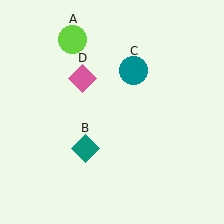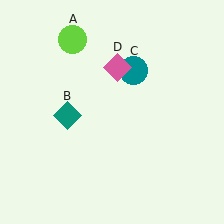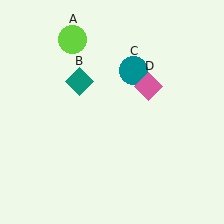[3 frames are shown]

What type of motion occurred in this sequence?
The teal diamond (object B), pink diamond (object D) rotated clockwise around the center of the scene.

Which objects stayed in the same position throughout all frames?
Lime circle (object A) and teal circle (object C) remained stationary.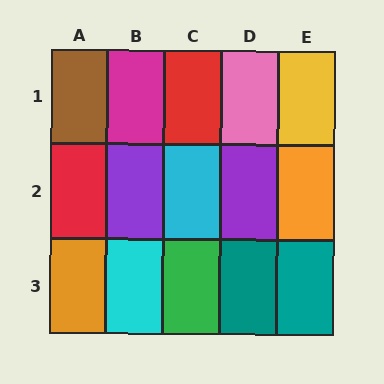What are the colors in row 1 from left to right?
Brown, magenta, red, pink, yellow.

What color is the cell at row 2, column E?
Orange.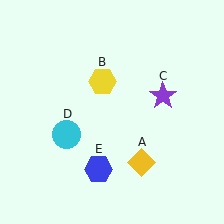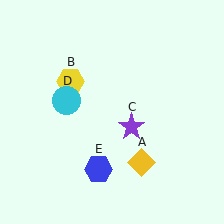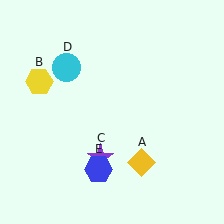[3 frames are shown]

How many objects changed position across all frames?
3 objects changed position: yellow hexagon (object B), purple star (object C), cyan circle (object D).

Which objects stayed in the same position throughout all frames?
Yellow diamond (object A) and blue hexagon (object E) remained stationary.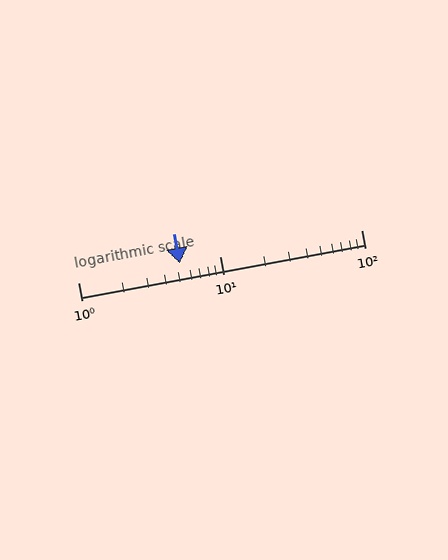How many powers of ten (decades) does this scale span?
The scale spans 2 decades, from 1 to 100.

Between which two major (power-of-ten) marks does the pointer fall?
The pointer is between 1 and 10.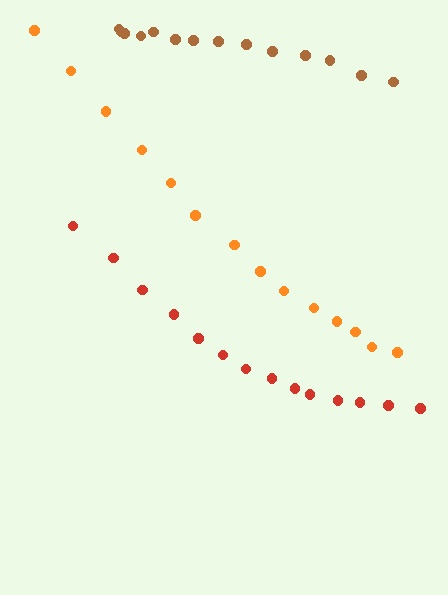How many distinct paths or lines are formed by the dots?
There are 3 distinct paths.